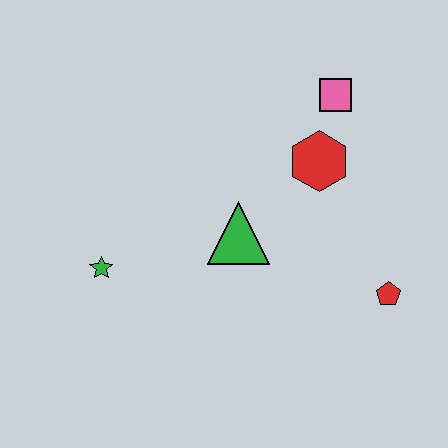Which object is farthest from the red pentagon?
The green star is farthest from the red pentagon.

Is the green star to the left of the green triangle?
Yes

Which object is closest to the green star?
The green triangle is closest to the green star.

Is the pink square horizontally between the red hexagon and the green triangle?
No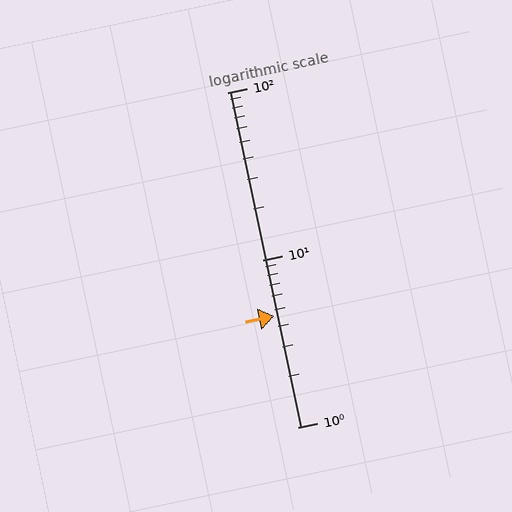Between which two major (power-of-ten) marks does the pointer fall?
The pointer is between 1 and 10.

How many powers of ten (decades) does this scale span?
The scale spans 2 decades, from 1 to 100.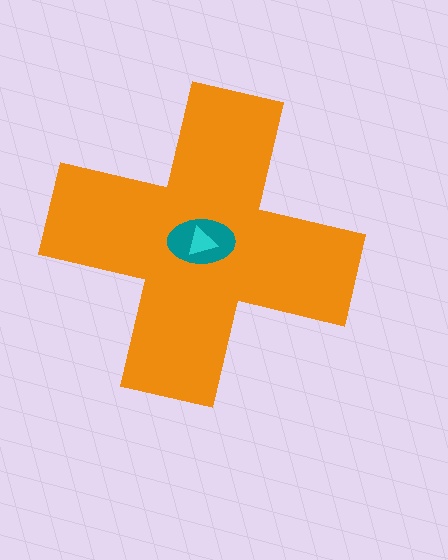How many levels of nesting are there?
3.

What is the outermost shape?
The orange cross.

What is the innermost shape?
The cyan triangle.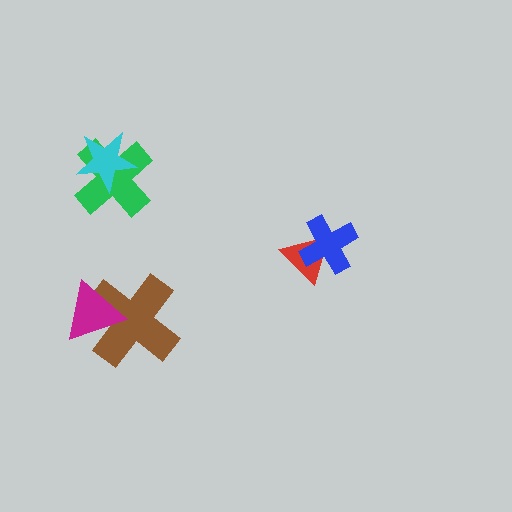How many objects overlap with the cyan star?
1 object overlaps with the cyan star.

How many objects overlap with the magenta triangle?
1 object overlaps with the magenta triangle.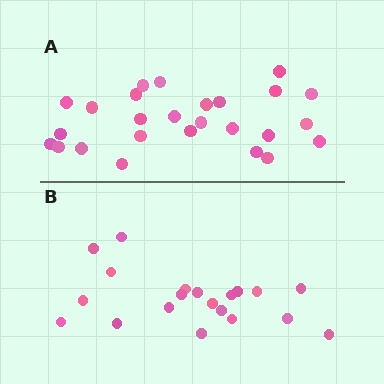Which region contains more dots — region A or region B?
Region A (the top region) has more dots.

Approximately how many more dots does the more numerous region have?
Region A has about 6 more dots than region B.